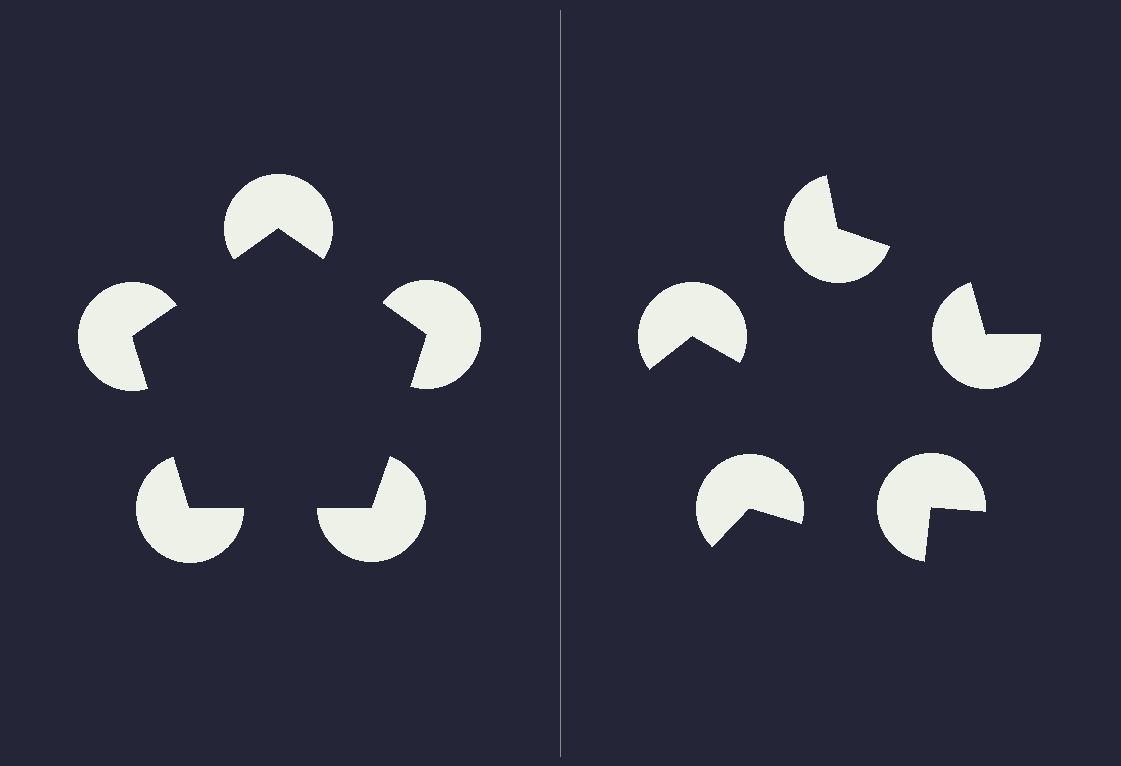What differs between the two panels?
The pac-man discs are positioned identically on both sides; only the wedge orientations differ. On the left they align to a pentagon; on the right they are misaligned.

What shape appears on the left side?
An illusory pentagon.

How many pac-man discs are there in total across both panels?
10 — 5 on each side.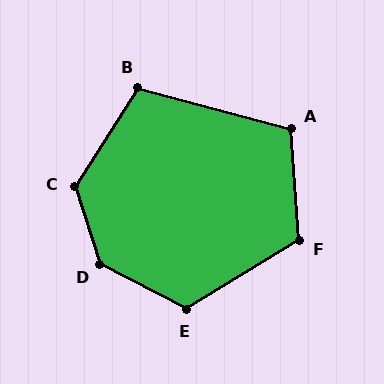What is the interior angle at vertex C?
Approximately 130 degrees (obtuse).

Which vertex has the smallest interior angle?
B, at approximately 108 degrees.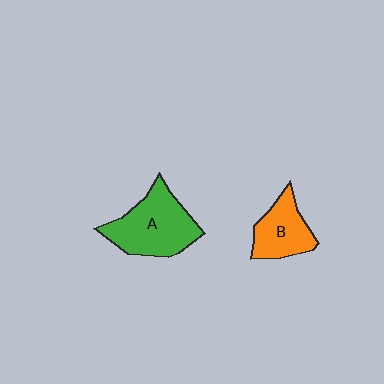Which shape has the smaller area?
Shape B (orange).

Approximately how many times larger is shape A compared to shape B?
Approximately 1.6 times.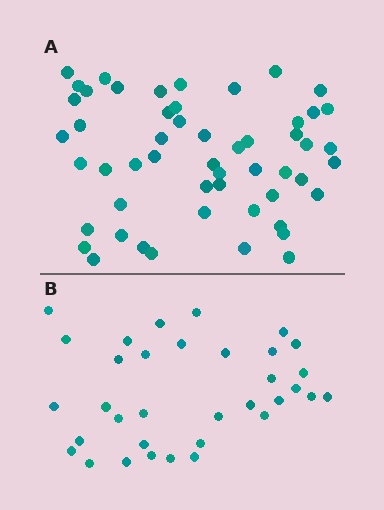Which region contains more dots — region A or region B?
Region A (the top region) has more dots.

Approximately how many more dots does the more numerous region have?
Region A has approximately 20 more dots than region B.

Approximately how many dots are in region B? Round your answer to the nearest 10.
About 30 dots. (The exact count is 34, which rounds to 30.)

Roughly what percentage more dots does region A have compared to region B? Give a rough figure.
About 55% more.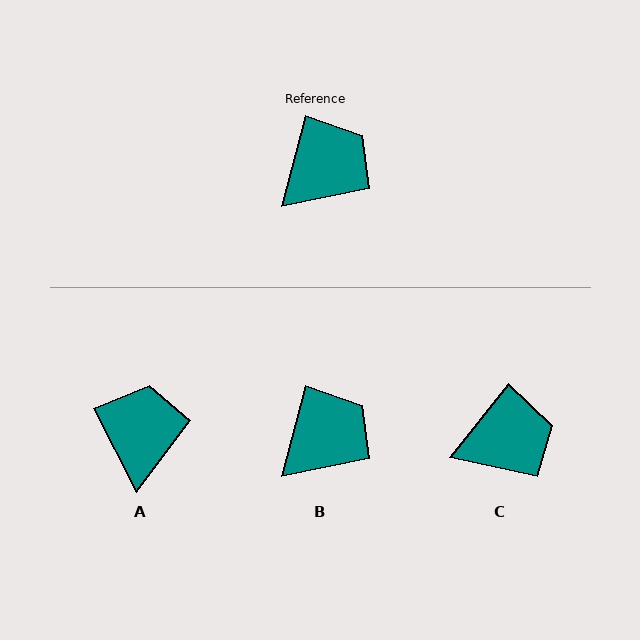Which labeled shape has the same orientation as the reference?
B.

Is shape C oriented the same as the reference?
No, it is off by about 24 degrees.